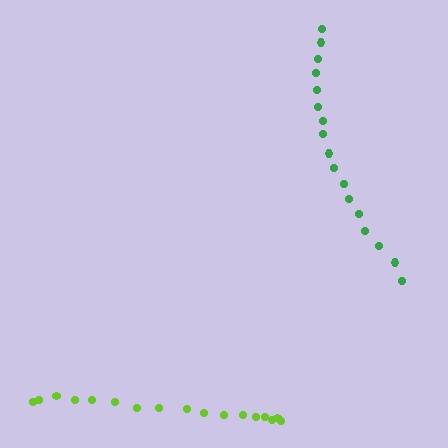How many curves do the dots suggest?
There are 2 distinct paths.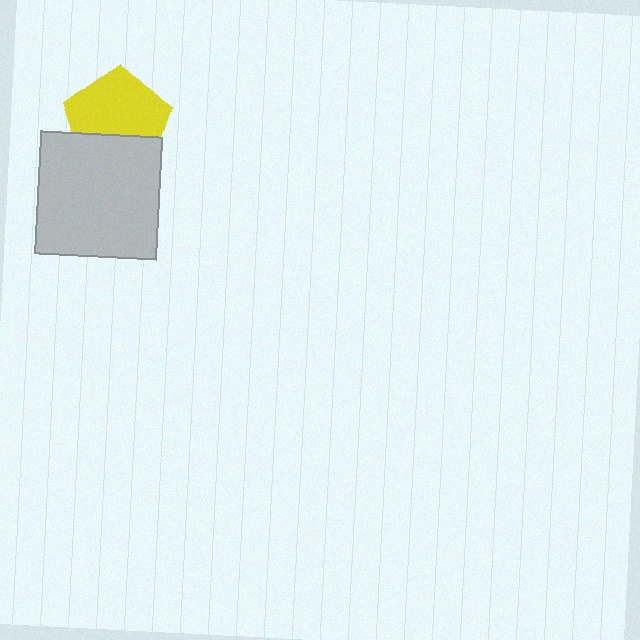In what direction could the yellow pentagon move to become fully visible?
The yellow pentagon could move up. That would shift it out from behind the light gray square entirely.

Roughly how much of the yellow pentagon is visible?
Most of it is visible (roughly 66%).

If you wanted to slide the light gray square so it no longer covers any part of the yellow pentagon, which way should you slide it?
Slide it down — that is the most direct way to separate the two shapes.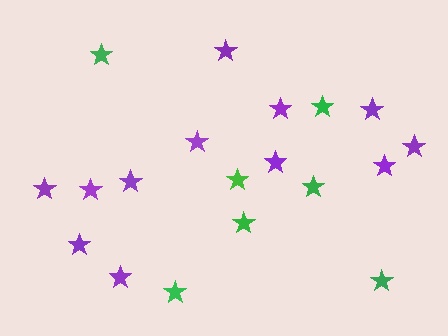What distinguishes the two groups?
There are 2 groups: one group of green stars (7) and one group of purple stars (12).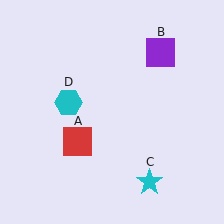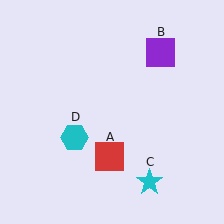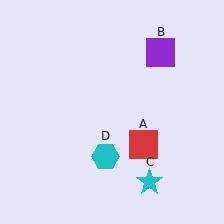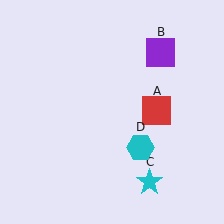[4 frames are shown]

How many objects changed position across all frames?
2 objects changed position: red square (object A), cyan hexagon (object D).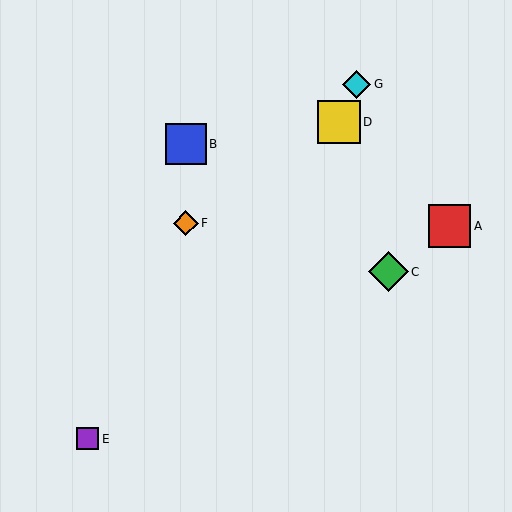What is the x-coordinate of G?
Object G is at x≈356.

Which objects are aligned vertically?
Objects B, F are aligned vertically.